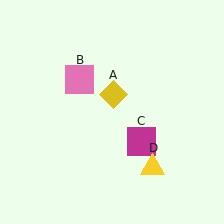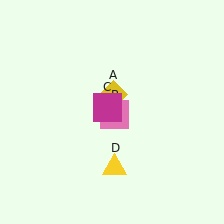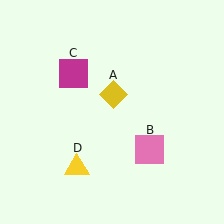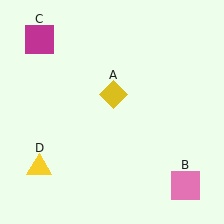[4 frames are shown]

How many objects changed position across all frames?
3 objects changed position: pink square (object B), magenta square (object C), yellow triangle (object D).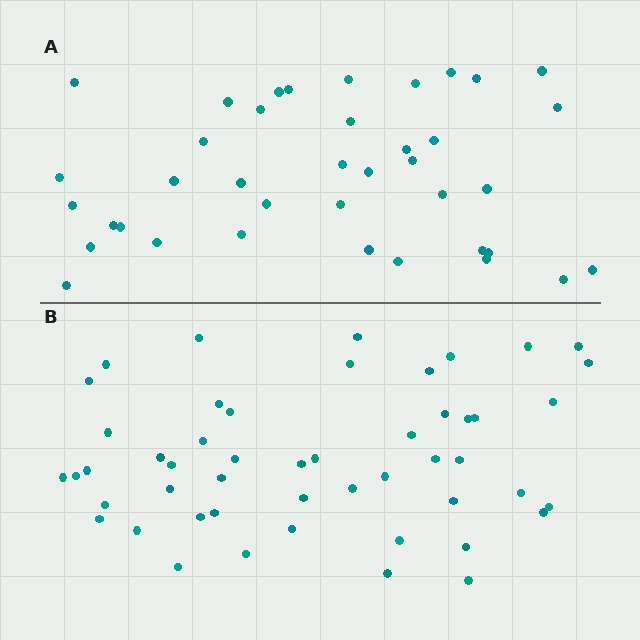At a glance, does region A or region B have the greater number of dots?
Region B (the bottom region) has more dots.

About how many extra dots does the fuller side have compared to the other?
Region B has roughly 12 or so more dots than region A.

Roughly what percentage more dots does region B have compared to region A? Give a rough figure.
About 30% more.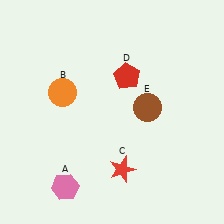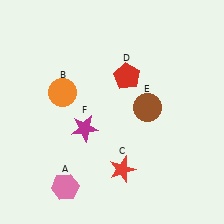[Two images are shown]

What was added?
A magenta star (F) was added in Image 2.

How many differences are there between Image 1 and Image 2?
There is 1 difference between the two images.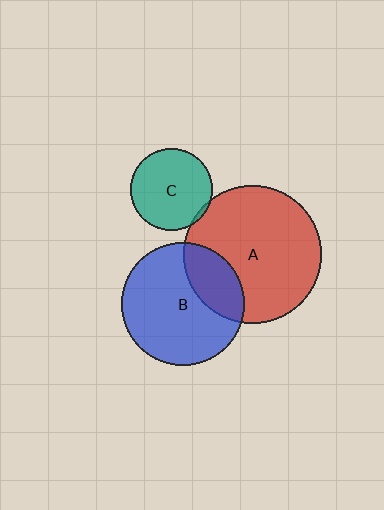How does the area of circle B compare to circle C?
Approximately 2.2 times.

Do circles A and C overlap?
Yes.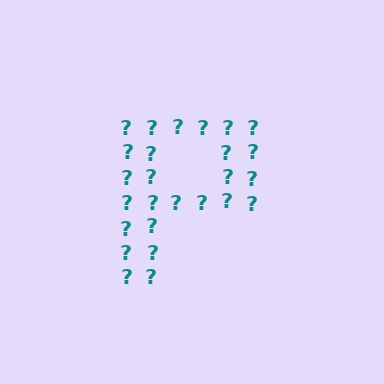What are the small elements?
The small elements are question marks.